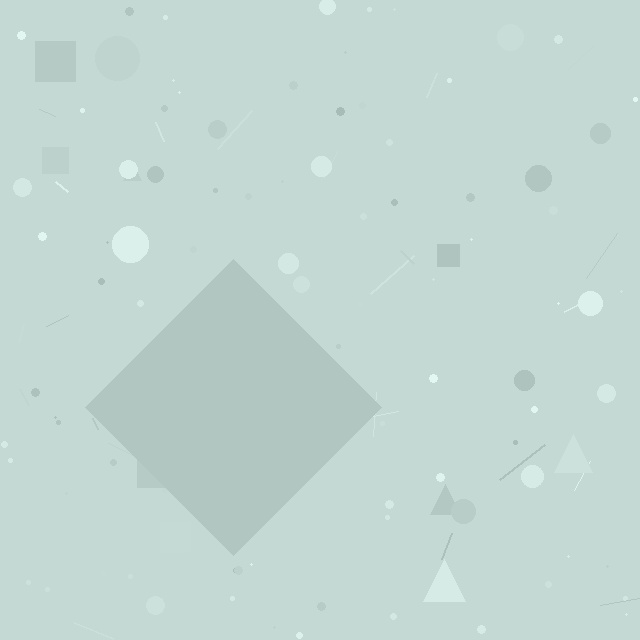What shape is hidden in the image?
A diamond is hidden in the image.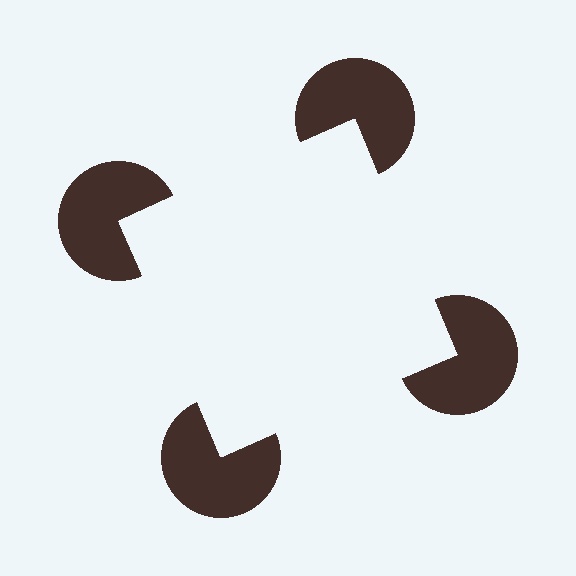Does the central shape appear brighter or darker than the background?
It typically appears slightly brighter than the background, even though no actual brightness change is drawn.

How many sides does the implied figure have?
4 sides.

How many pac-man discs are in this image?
There are 4 — one at each vertex of the illusory square.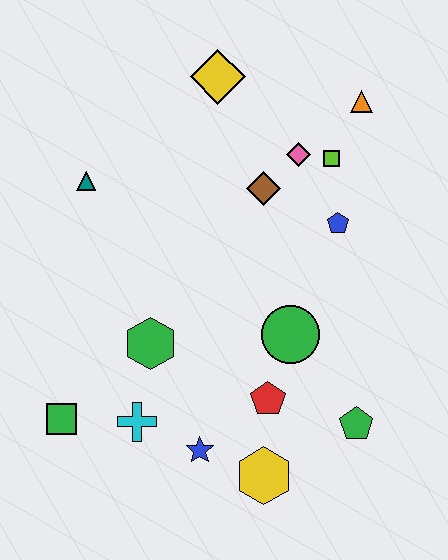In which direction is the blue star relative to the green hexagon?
The blue star is below the green hexagon.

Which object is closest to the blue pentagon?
The lime square is closest to the blue pentagon.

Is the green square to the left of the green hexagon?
Yes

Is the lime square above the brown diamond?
Yes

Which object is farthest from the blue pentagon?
The green square is farthest from the blue pentagon.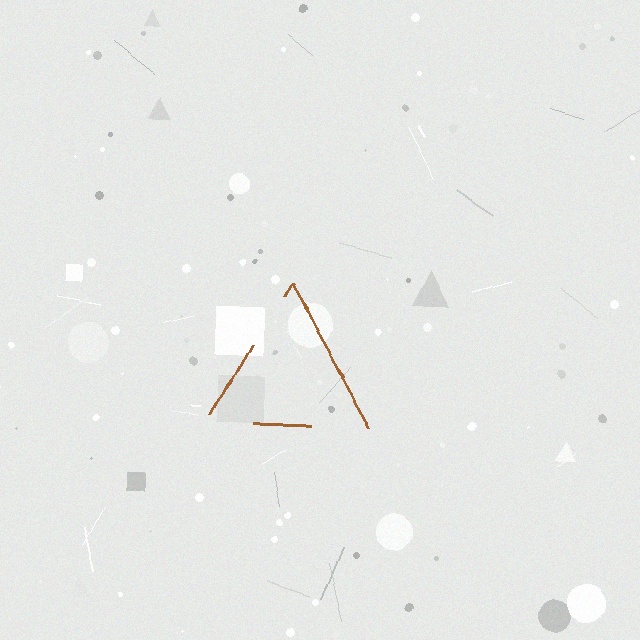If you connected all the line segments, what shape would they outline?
They would outline a triangle.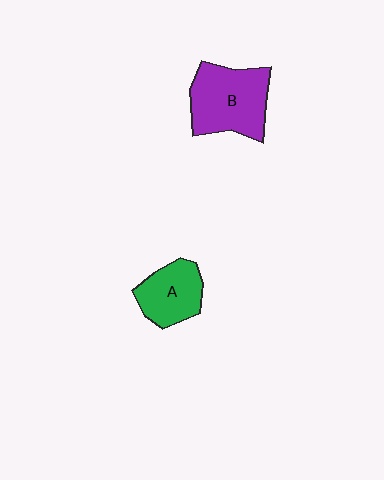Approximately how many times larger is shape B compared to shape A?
Approximately 1.5 times.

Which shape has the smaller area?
Shape A (green).